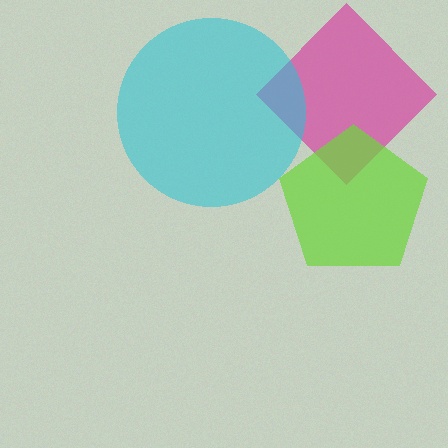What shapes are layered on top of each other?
The layered shapes are: a magenta diamond, a lime pentagon, a cyan circle.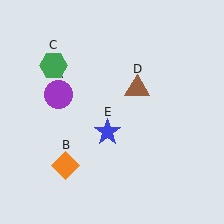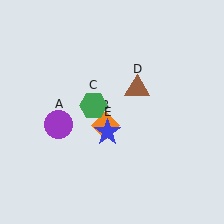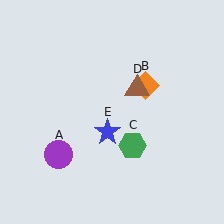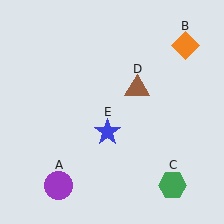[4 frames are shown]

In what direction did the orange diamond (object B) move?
The orange diamond (object B) moved up and to the right.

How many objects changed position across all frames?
3 objects changed position: purple circle (object A), orange diamond (object B), green hexagon (object C).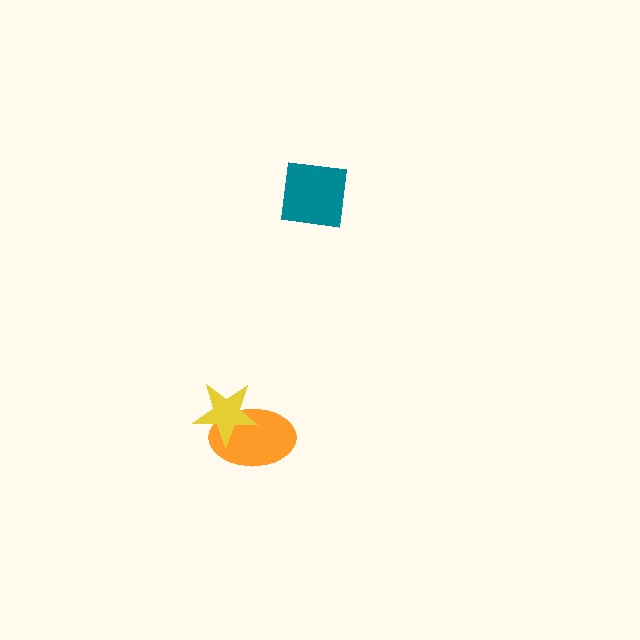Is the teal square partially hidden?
No, no other shape covers it.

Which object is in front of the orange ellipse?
The yellow star is in front of the orange ellipse.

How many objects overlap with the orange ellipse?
1 object overlaps with the orange ellipse.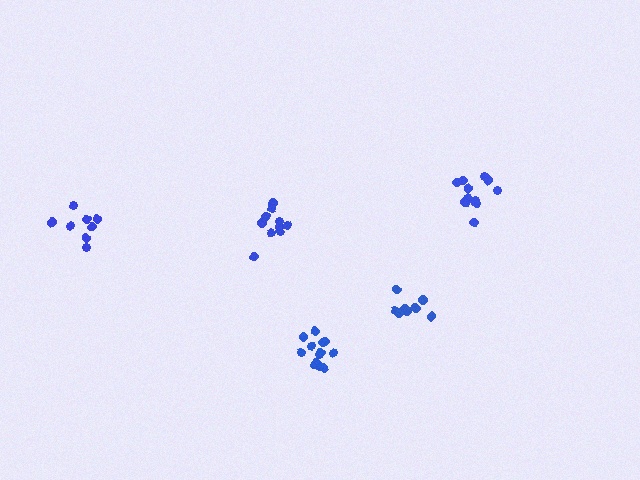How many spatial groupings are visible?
There are 5 spatial groupings.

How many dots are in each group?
Group 1: 13 dots, Group 2: 13 dots, Group 3: 10 dots, Group 4: 10 dots, Group 5: 8 dots (54 total).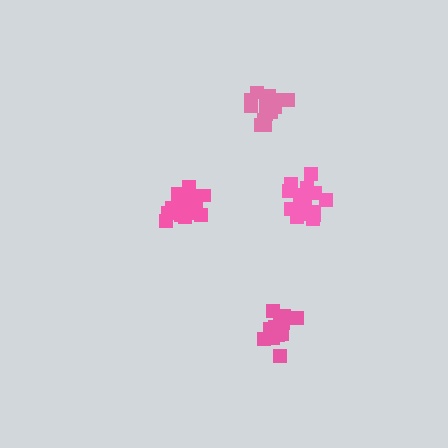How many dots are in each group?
Group 1: 19 dots, Group 2: 13 dots, Group 3: 17 dots, Group 4: 15 dots (64 total).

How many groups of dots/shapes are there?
There are 4 groups.